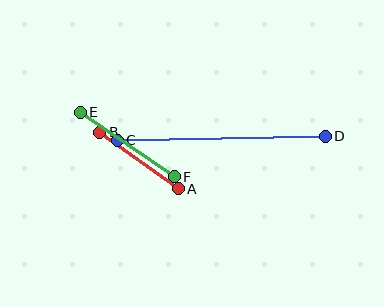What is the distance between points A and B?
The distance is approximately 97 pixels.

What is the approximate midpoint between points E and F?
The midpoint is at approximately (127, 145) pixels.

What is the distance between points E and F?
The distance is approximately 114 pixels.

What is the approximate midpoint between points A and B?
The midpoint is at approximately (139, 160) pixels.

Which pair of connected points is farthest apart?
Points C and D are farthest apart.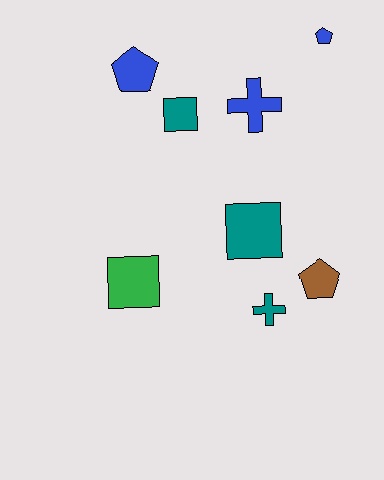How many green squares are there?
There is 1 green square.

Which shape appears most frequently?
Pentagon, with 3 objects.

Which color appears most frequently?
Blue, with 3 objects.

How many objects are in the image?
There are 8 objects.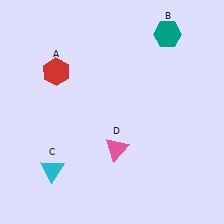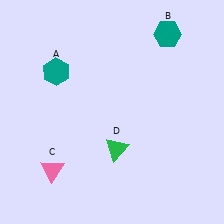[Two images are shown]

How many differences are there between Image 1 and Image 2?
There are 3 differences between the two images.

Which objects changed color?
A changed from red to teal. C changed from cyan to pink. D changed from pink to green.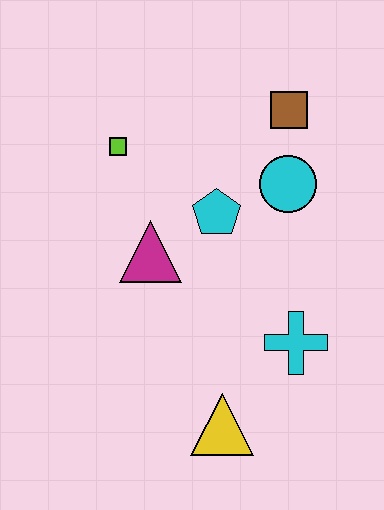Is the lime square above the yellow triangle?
Yes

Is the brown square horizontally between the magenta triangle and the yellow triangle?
No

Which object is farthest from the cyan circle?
The yellow triangle is farthest from the cyan circle.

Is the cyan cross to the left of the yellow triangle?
No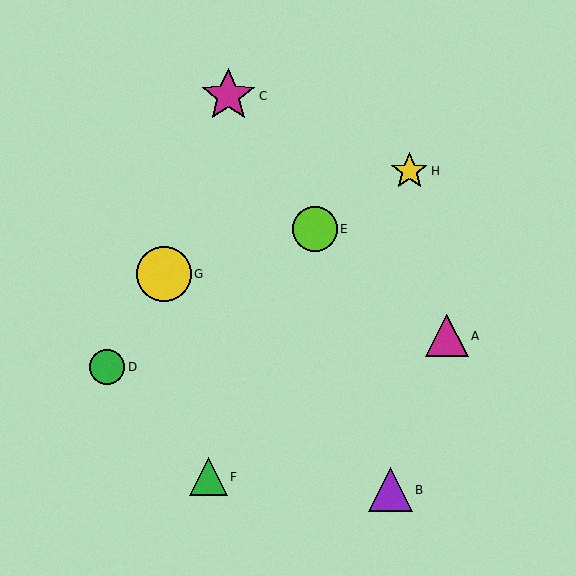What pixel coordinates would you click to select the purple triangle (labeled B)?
Click at (390, 490) to select the purple triangle B.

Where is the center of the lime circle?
The center of the lime circle is at (315, 229).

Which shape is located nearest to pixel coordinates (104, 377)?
The green circle (labeled D) at (107, 367) is nearest to that location.